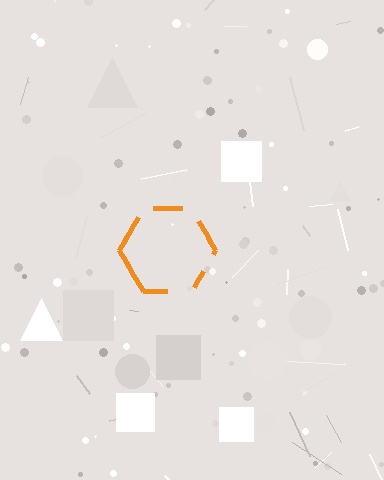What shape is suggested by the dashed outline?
The dashed outline suggests a hexagon.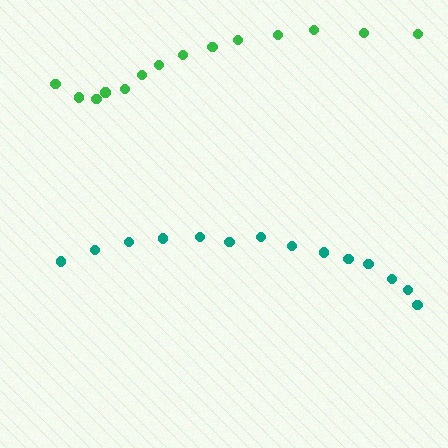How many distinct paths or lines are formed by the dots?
There are 2 distinct paths.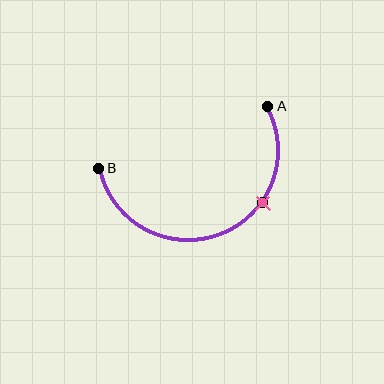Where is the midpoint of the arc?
The arc midpoint is the point on the curve farthest from the straight line joining A and B. It sits below that line.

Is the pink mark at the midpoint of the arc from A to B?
No. The pink mark lies on the arc but is closer to endpoint A. The arc midpoint would be at the point on the curve equidistant along the arc from both A and B.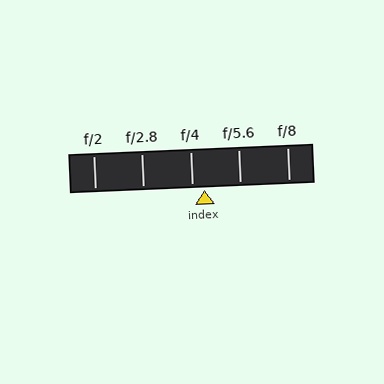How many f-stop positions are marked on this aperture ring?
There are 5 f-stop positions marked.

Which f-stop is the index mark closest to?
The index mark is closest to f/4.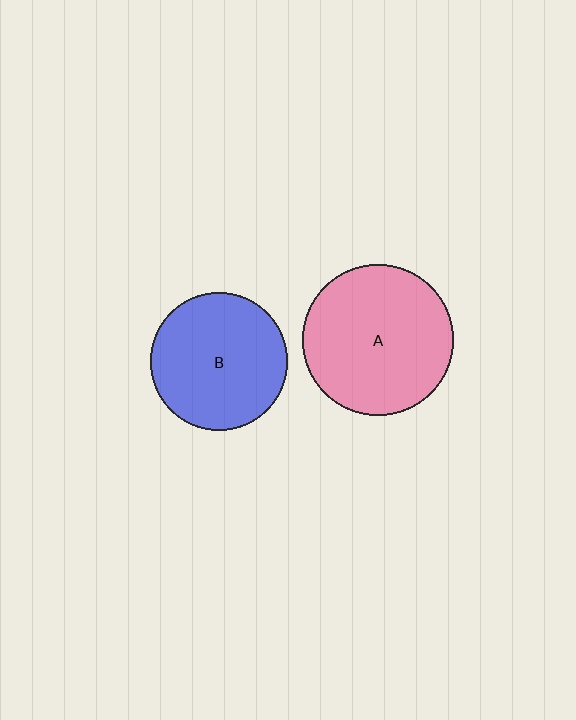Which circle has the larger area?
Circle A (pink).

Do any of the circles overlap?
No, none of the circles overlap.